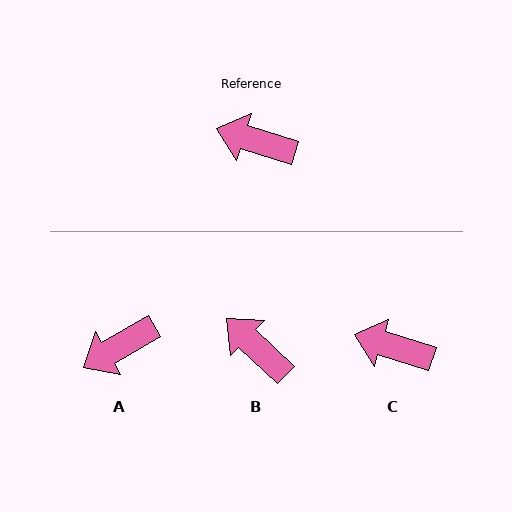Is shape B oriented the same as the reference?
No, it is off by about 26 degrees.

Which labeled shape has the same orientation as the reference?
C.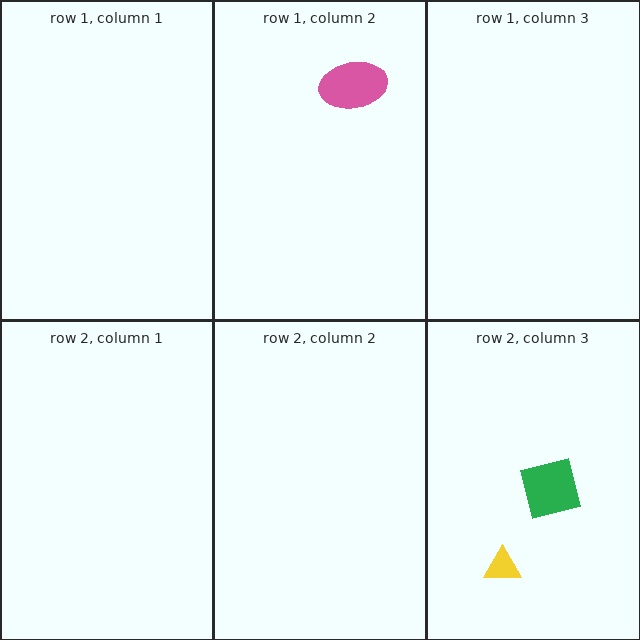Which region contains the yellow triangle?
The row 2, column 3 region.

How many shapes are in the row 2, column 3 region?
2.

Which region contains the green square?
The row 2, column 3 region.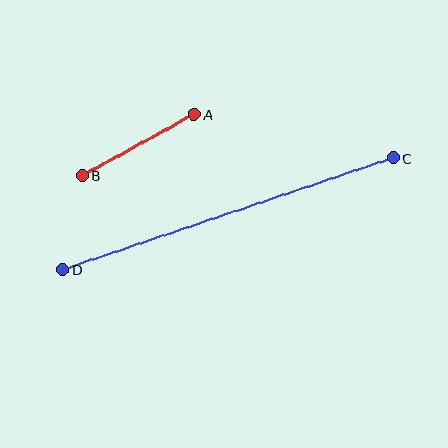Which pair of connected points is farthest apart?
Points C and D are farthest apart.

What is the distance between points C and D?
The distance is approximately 349 pixels.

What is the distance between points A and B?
The distance is approximately 128 pixels.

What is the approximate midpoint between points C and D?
The midpoint is at approximately (228, 214) pixels.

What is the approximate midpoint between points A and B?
The midpoint is at approximately (138, 145) pixels.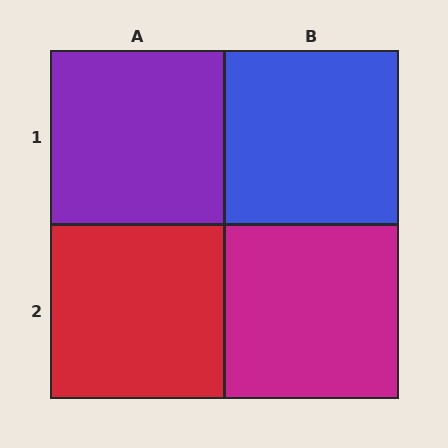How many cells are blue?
1 cell is blue.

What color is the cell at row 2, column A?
Red.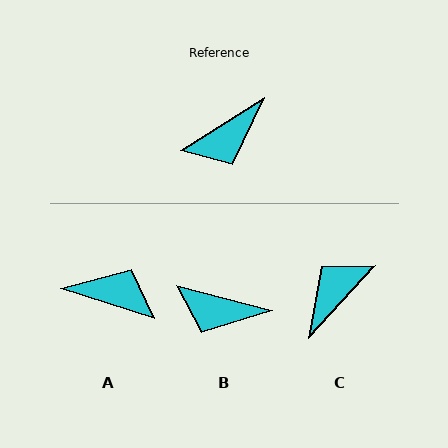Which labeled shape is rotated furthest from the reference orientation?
C, about 164 degrees away.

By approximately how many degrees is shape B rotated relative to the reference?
Approximately 47 degrees clockwise.